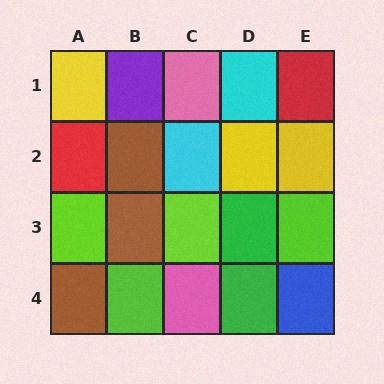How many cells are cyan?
2 cells are cyan.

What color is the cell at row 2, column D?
Yellow.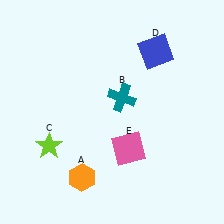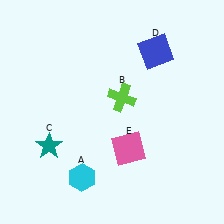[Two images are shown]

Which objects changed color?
A changed from orange to cyan. B changed from teal to lime. C changed from lime to teal.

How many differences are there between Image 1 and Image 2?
There are 3 differences between the two images.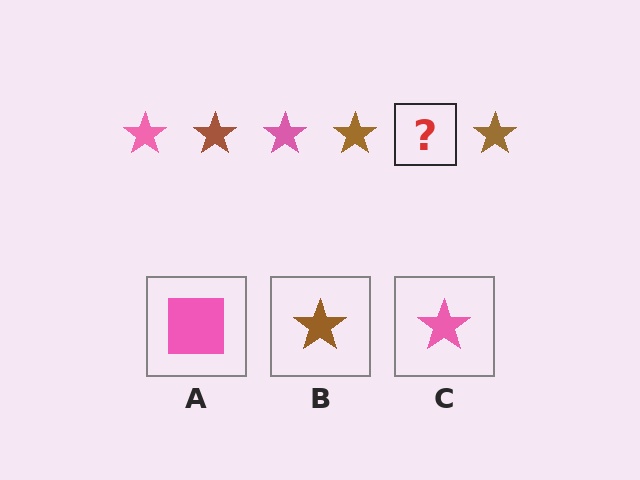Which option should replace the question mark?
Option C.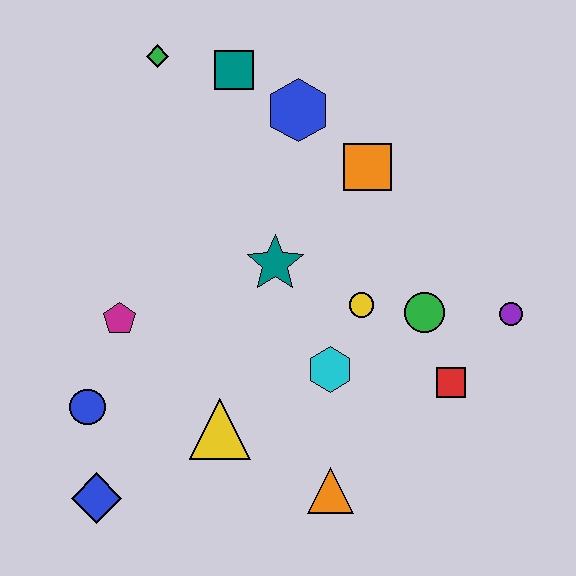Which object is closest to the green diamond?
The teal square is closest to the green diamond.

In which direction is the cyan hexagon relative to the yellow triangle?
The cyan hexagon is to the right of the yellow triangle.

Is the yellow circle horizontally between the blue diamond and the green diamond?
No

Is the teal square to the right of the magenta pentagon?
Yes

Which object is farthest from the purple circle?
The blue diamond is farthest from the purple circle.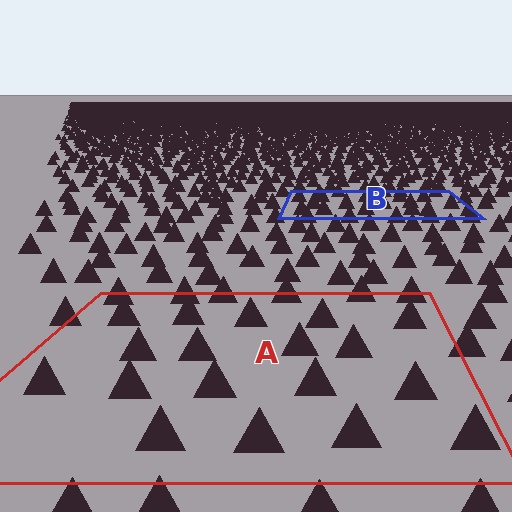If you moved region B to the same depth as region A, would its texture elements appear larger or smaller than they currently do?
They would appear larger. At a closer depth, the same texture elements are projected at a bigger on-screen size.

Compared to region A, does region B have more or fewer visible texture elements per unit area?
Region B has more texture elements per unit area — they are packed more densely because it is farther away.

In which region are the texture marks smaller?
The texture marks are smaller in region B, because it is farther away.